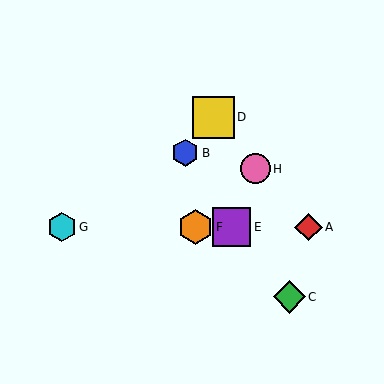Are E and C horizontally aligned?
No, E is at y≈227 and C is at y≈297.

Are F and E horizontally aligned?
Yes, both are at y≈227.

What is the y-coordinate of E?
Object E is at y≈227.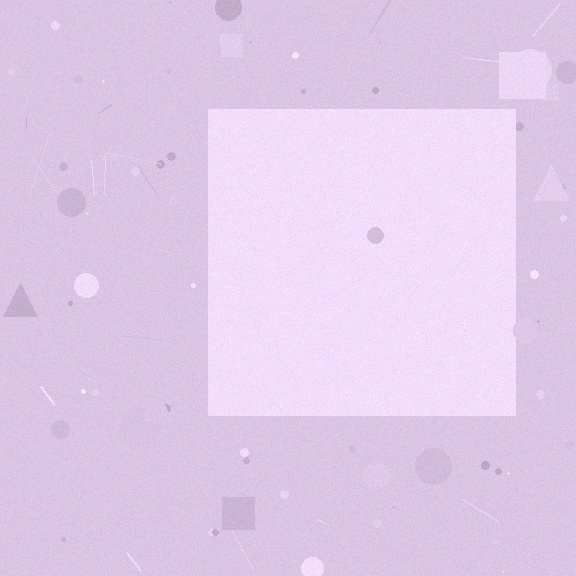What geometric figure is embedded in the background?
A square is embedded in the background.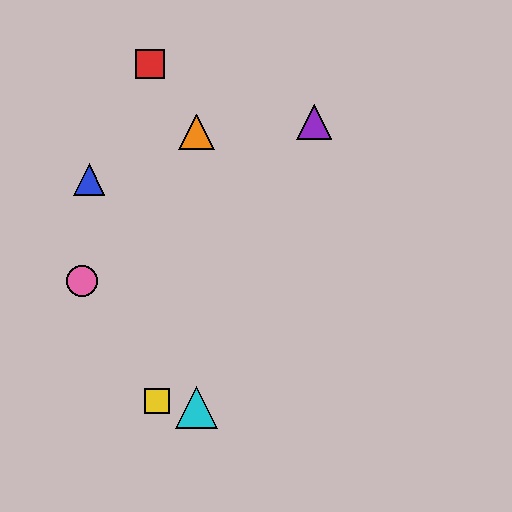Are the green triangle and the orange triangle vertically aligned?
Yes, both are at x≈196.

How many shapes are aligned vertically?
3 shapes (the green triangle, the orange triangle, the cyan triangle) are aligned vertically.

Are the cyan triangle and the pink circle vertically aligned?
No, the cyan triangle is at x≈196 and the pink circle is at x≈82.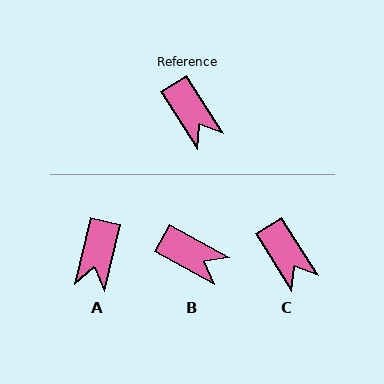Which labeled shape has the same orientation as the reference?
C.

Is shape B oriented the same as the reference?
No, it is off by about 29 degrees.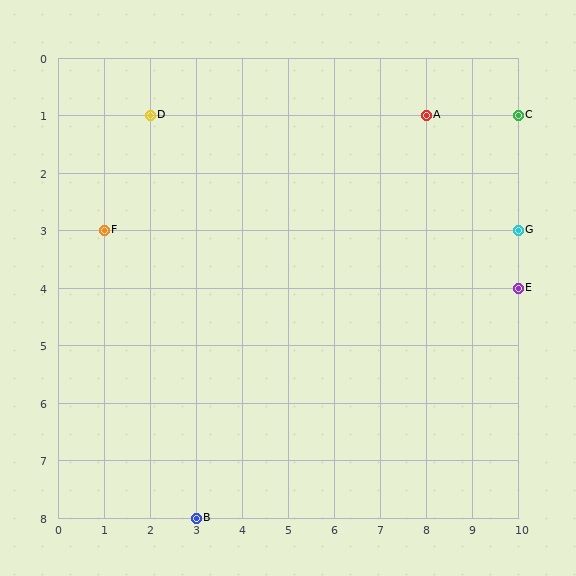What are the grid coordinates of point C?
Point C is at grid coordinates (10, 1).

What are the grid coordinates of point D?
Point D is at grid coordinates (2, 1).